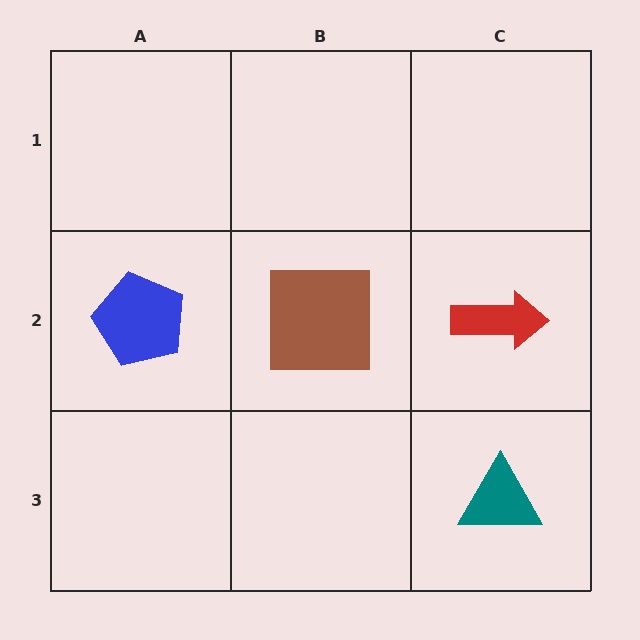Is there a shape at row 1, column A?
No, that cell is empty.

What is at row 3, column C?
A teal triangle.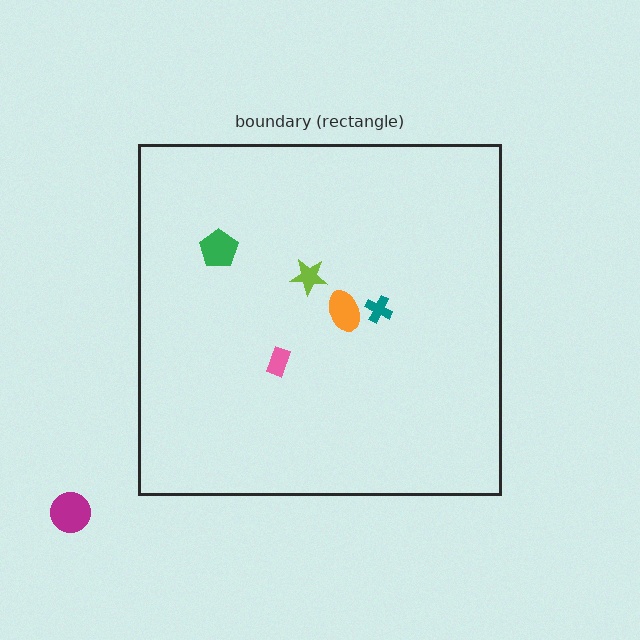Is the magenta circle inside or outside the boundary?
Outside.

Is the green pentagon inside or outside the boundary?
Inside.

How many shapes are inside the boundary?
5 inside, 1 outside.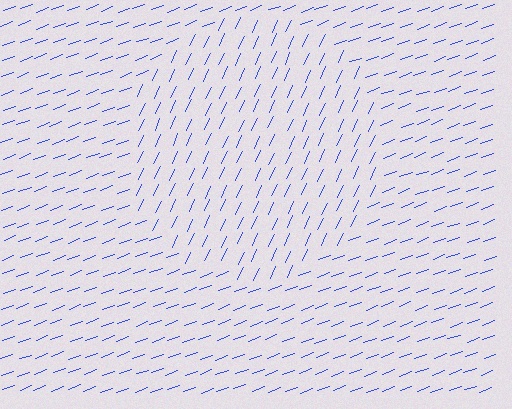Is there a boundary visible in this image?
Yes, there is a texture boundary formed by a change in line orientation.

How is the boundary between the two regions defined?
The boundary is defined purely by a change in line orientation (approximately 45 degrees difference). All lines are the same color and thickness.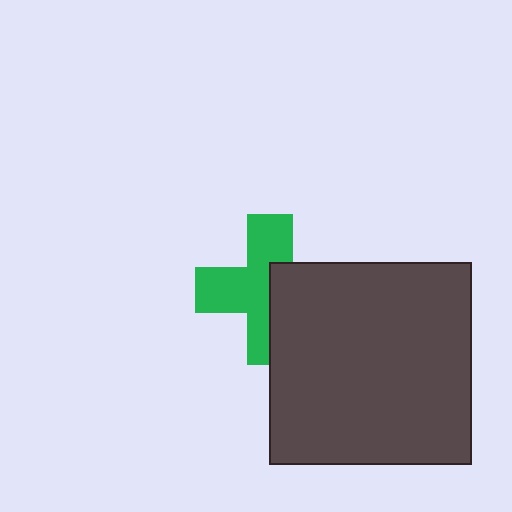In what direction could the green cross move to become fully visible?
The green cross could move left. That would shift it out from behind the dark gray square entirely.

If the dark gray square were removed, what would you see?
You would see the complete green cross.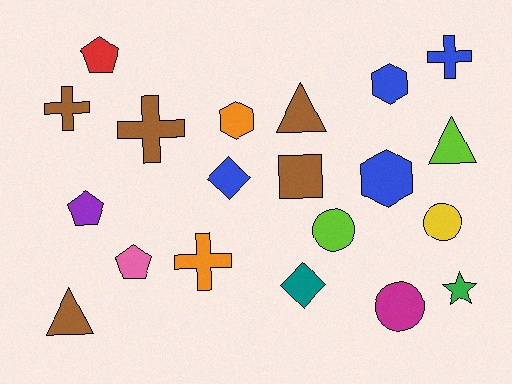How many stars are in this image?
There is 1 star.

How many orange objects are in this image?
There are 2 orange objects.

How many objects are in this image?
There are 20 objects.